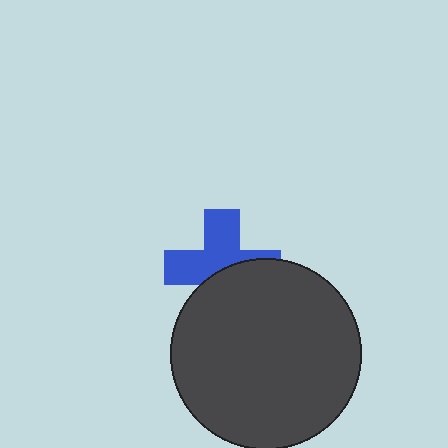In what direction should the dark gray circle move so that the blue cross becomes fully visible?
The dark gray circle should move down. That is the shortest direction to clear the overlap and leave the blue cross fully visible.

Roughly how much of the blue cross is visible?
About half of it is visible (roughly 56%).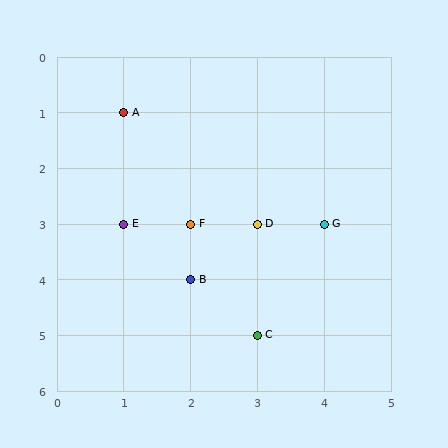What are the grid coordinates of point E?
Point E is at grid coordinates (1, 3).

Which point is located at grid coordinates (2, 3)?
Point F is at (2, 3).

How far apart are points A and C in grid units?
Points A and C are 2 columns and 4 rows apart (about 4.5 grid units diagonally).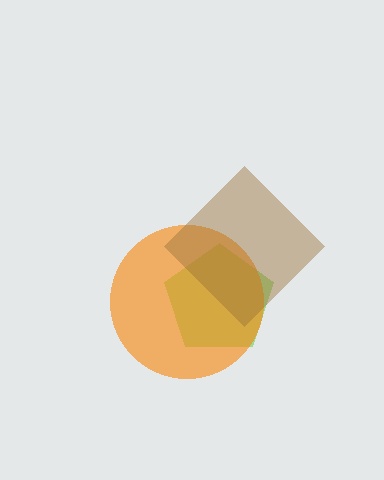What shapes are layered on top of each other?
The layered shapes are: a lime pentagon, an orange circle, a brown diamond.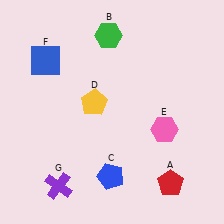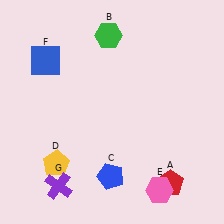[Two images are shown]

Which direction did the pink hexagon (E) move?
The pink hexagon (E) moved down.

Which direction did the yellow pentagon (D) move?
The yellow pentagon (D) moved down.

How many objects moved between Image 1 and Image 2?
2 objects moved between the two images.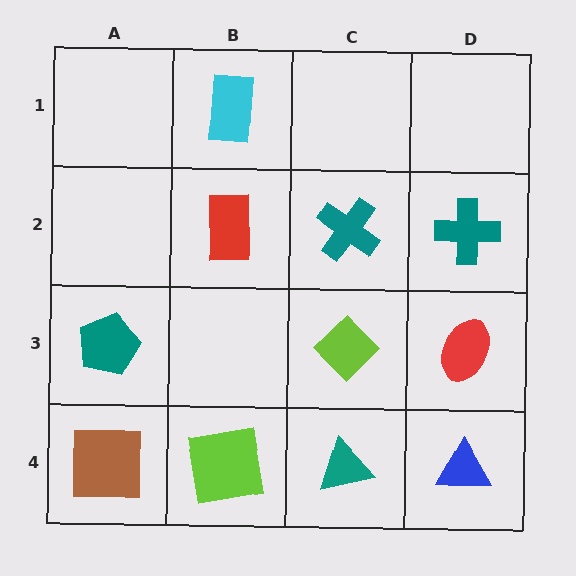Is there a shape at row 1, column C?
No, that cell is empty.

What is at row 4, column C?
A teal triangle.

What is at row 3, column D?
A red ellipse.